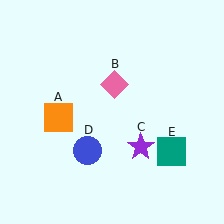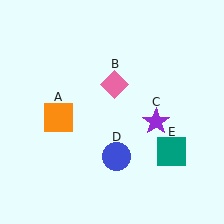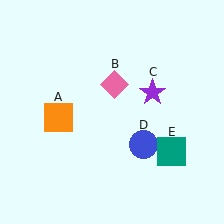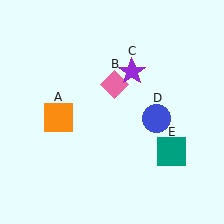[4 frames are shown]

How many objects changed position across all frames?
2 objects changed position: purple star (object C), blue circle (object D).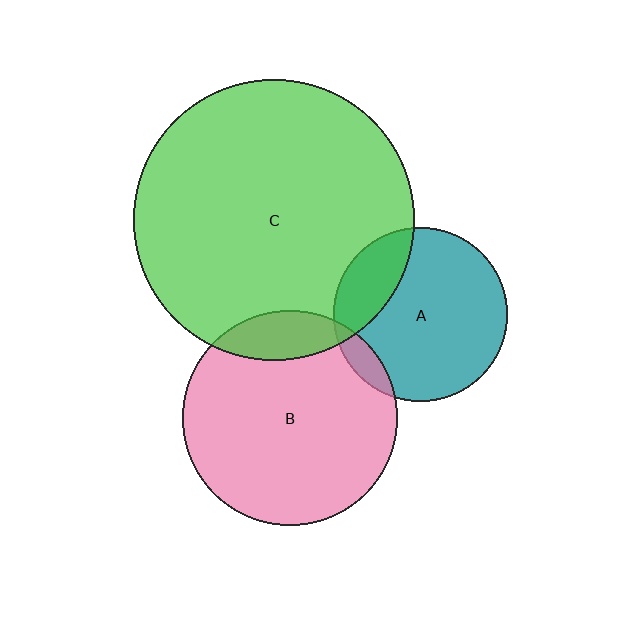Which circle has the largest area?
Circle C (green).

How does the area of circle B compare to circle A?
Approximately 1.5 times.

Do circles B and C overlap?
Yes.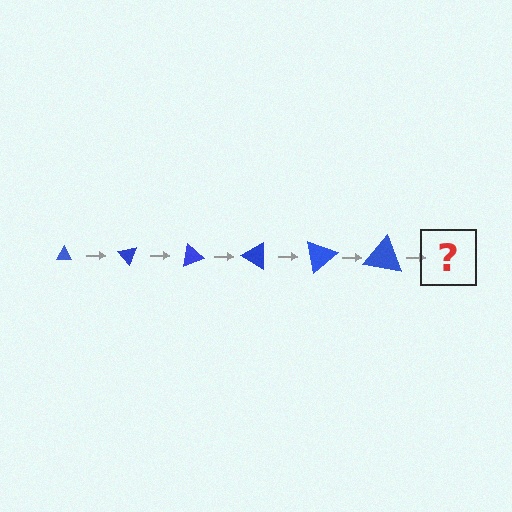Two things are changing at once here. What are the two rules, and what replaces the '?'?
The two rules are that the triangle grows larger each step and it rotates 50 degrees each step. The '?' should be a triangle, larger than the previous one and rotated 300 degrees from the start.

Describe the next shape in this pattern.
It should be a triangle, larger than the previous one and rotated 300 degrees from the start.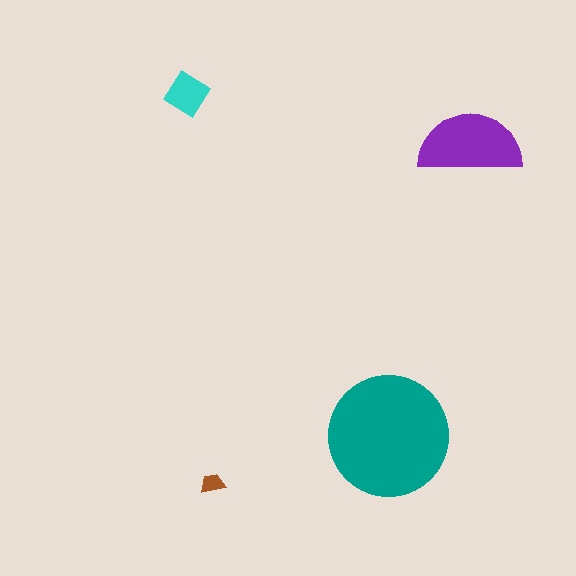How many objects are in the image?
There are 4 objects in the image.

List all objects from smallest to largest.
The brown trapezoid, the cyan diamond, the purple semicircle, the teal circle.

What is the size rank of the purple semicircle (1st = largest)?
2nd.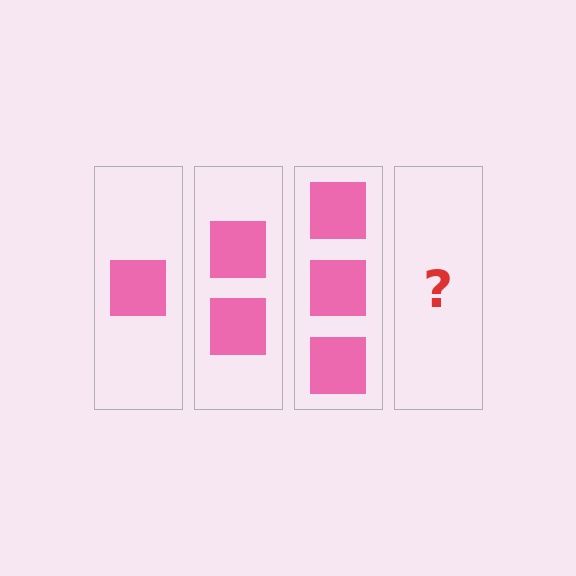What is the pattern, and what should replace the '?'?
The pattern is that each step adds one more square. The '?' should be 4 squares.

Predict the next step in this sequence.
The next step is 4 squares.